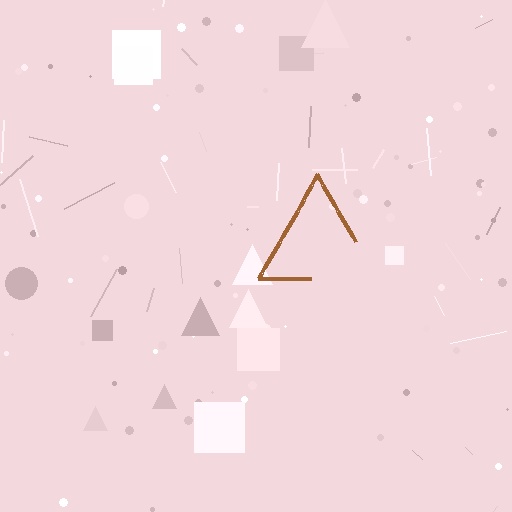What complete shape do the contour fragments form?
The contour fragments form a triangle.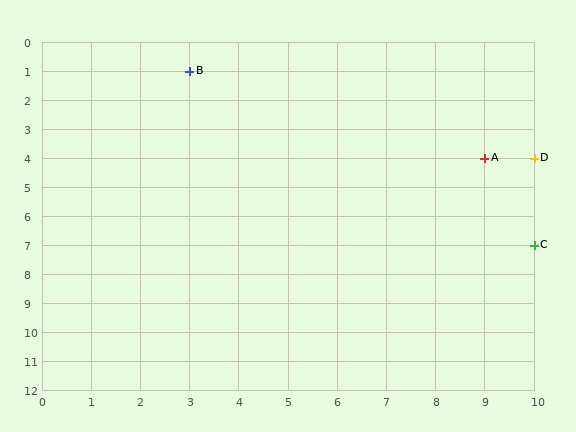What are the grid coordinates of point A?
Point A is at grid coordinates (9, 4).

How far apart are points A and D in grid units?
Points A and D are 1 column apart.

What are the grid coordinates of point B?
Point B is at grid coordinates (3, 1).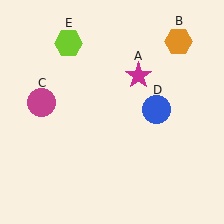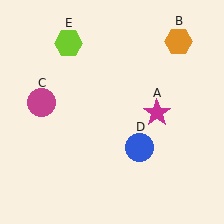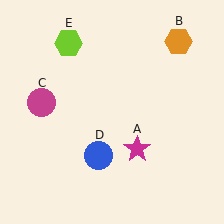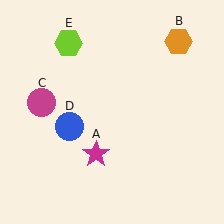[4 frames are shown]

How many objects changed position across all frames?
2 objects changed position: magenta star (object A), blue circle (object D).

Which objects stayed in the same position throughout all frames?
Orange hexagon (object B) and magenta circle (object C) and lime hexagon (object E) remained stationary.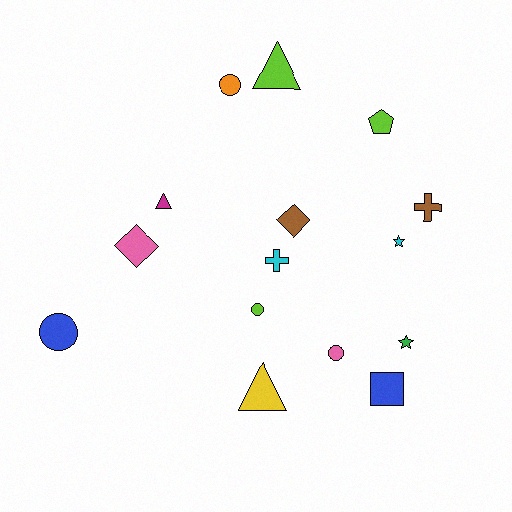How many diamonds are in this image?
There are 2 diamonds.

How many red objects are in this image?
There are no red objects.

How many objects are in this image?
There are 15 objects.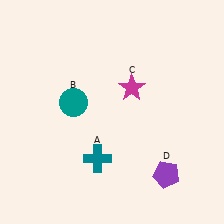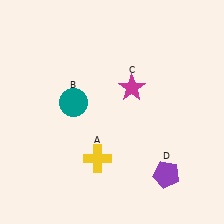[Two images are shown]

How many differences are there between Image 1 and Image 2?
There is 1 difference between the two images.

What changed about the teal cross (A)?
In Image 1, A is teal. In Image 2, it changed to yellow.